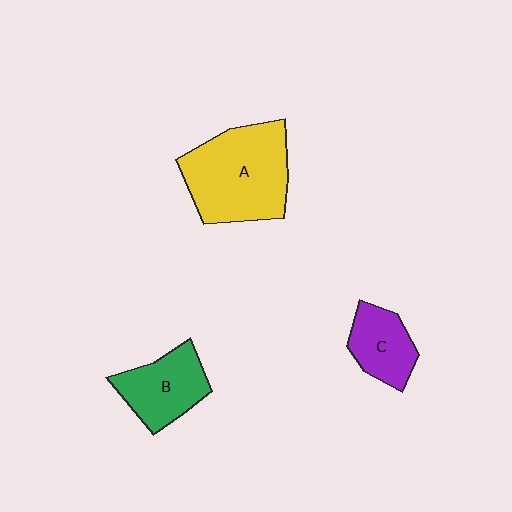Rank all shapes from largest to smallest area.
From largest to smallest: A (yellow), B (green), C (purple).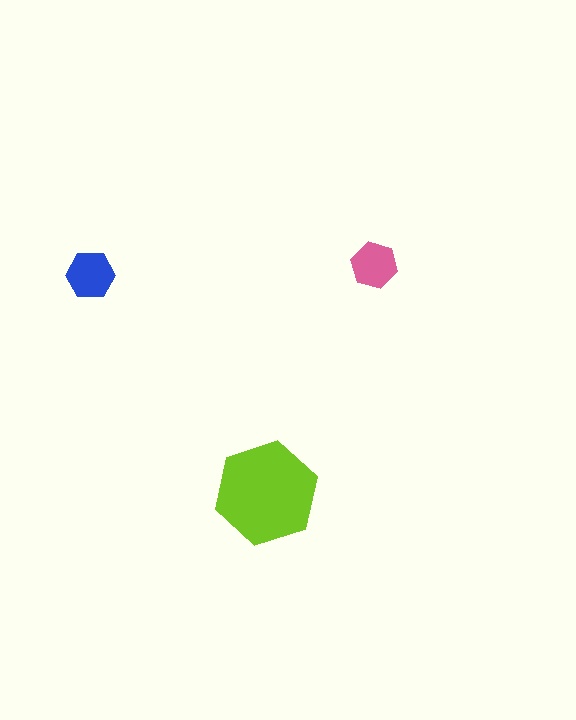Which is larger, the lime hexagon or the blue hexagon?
The lime one.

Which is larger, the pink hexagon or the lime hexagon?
The lime one.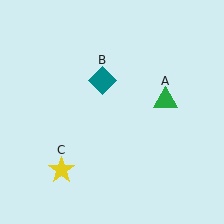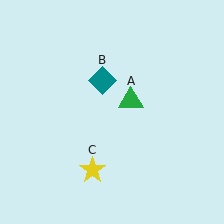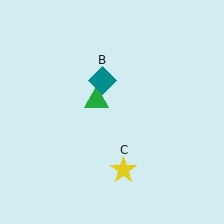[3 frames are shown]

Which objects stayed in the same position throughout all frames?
Teal diamond (object B) remained stationary.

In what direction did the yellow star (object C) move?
The yellow star (object C) moved right.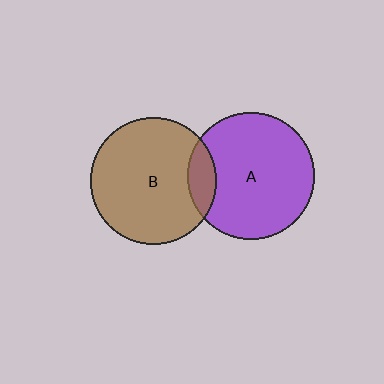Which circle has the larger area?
Circle A (purple).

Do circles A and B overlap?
Yes.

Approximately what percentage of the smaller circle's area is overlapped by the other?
Approximately 15%.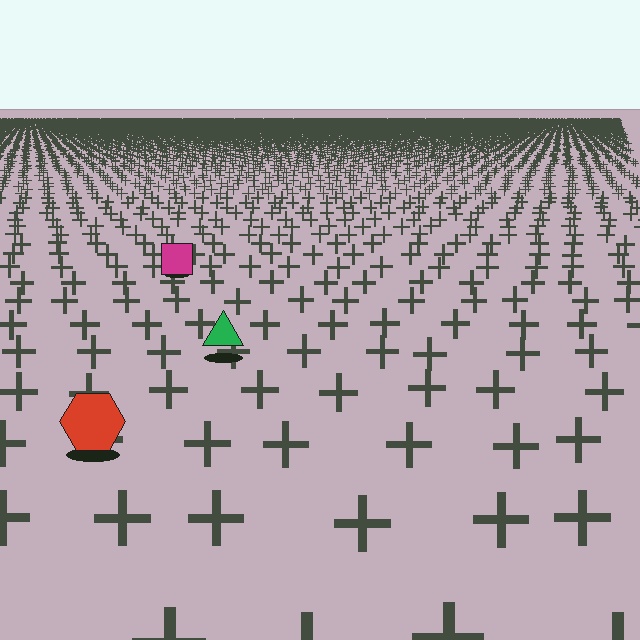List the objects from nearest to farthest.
From nearest to farthest: the red hexagon, the green triangle, the magenta square.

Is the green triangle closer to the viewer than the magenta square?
Yes. The green triangle is closer — you can tell from the texture gradient: the ground texture is coarser near it.